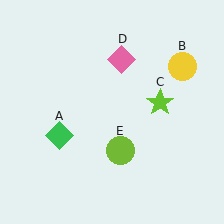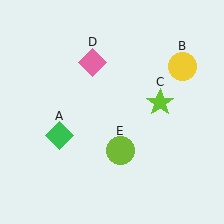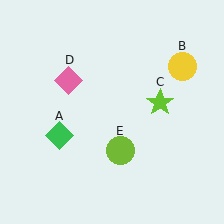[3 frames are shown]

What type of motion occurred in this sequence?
The pink diamond (object D) rotated counterclockwise around the center of the scene.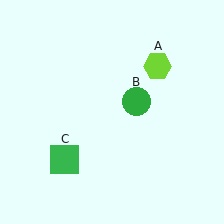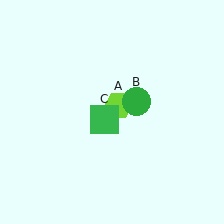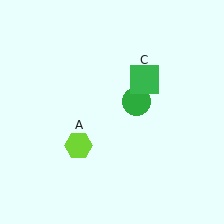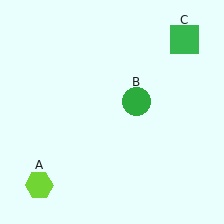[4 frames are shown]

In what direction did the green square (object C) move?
The green square (object C) moved up and to the right.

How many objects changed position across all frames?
2 objects changed position: lime hexagon (object A), green square (object C).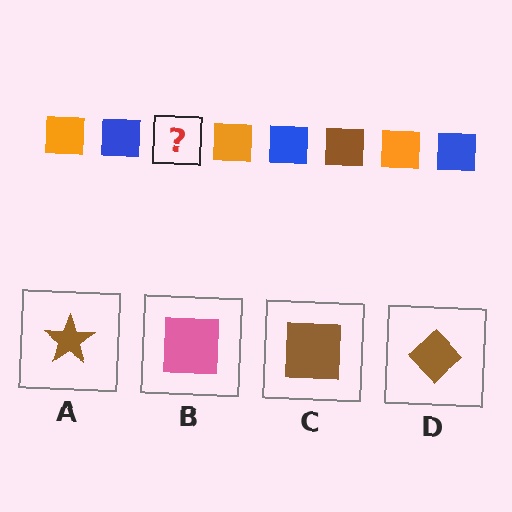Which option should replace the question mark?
Option C.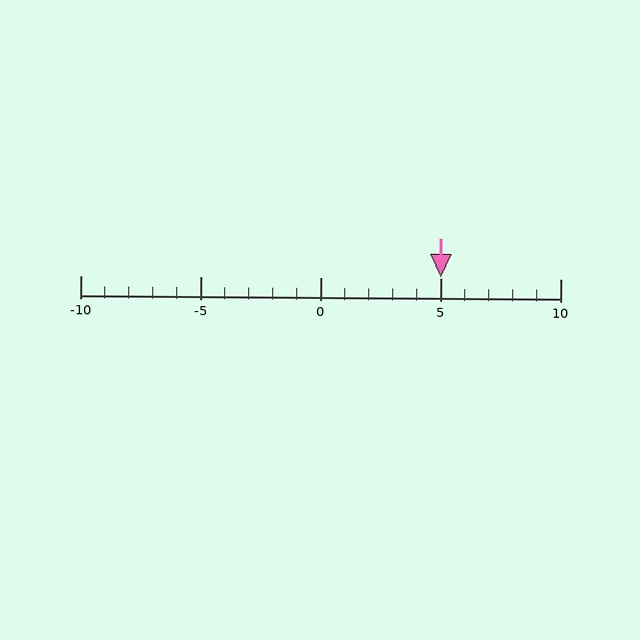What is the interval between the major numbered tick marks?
The major tick marks are spaced 5 units apart.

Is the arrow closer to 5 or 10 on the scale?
The arrow is closer to 5.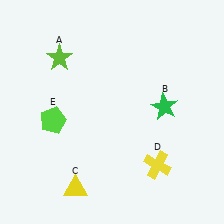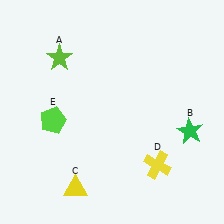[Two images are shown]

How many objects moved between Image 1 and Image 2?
1 object moved between the two images.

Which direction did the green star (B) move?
The green star (B) moved right.